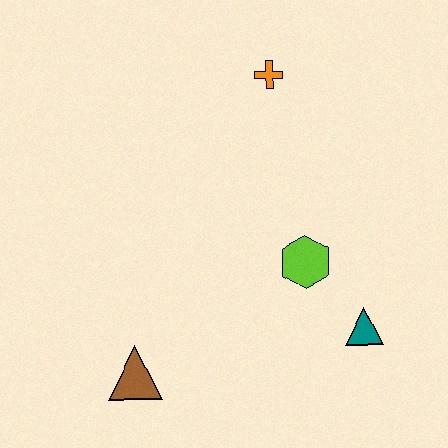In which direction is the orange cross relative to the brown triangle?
The orange cross is above the brown triangle.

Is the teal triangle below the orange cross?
Yes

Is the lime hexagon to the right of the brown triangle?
Yes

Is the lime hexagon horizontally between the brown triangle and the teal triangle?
Yes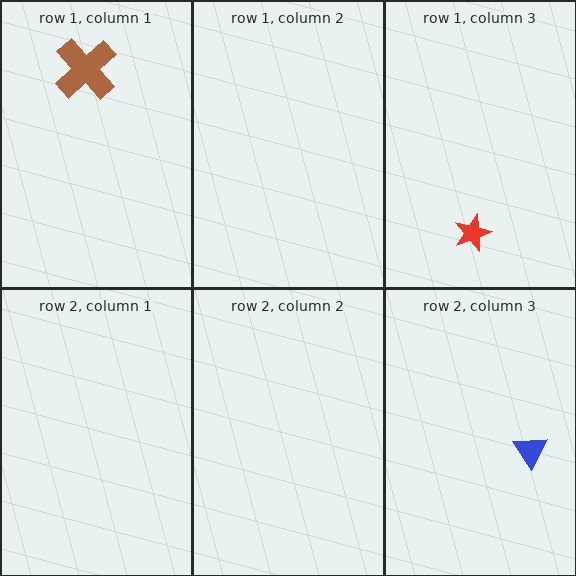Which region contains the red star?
The row 1, column 3 region.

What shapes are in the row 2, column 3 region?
The blue triangle.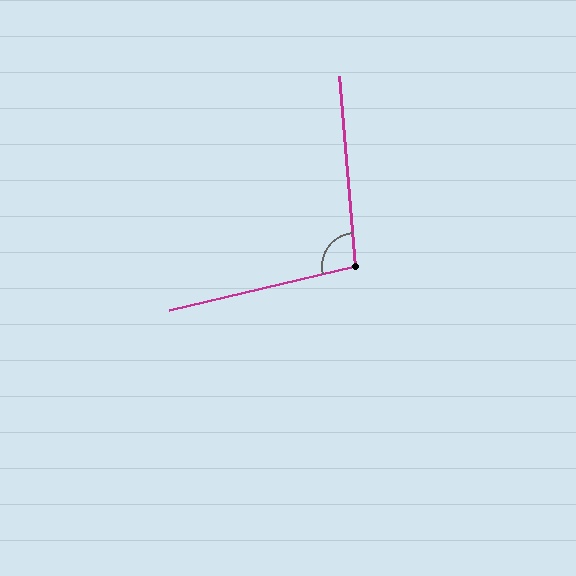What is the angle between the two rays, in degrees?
Approximately 99 degrees.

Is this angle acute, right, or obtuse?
It is obtuse.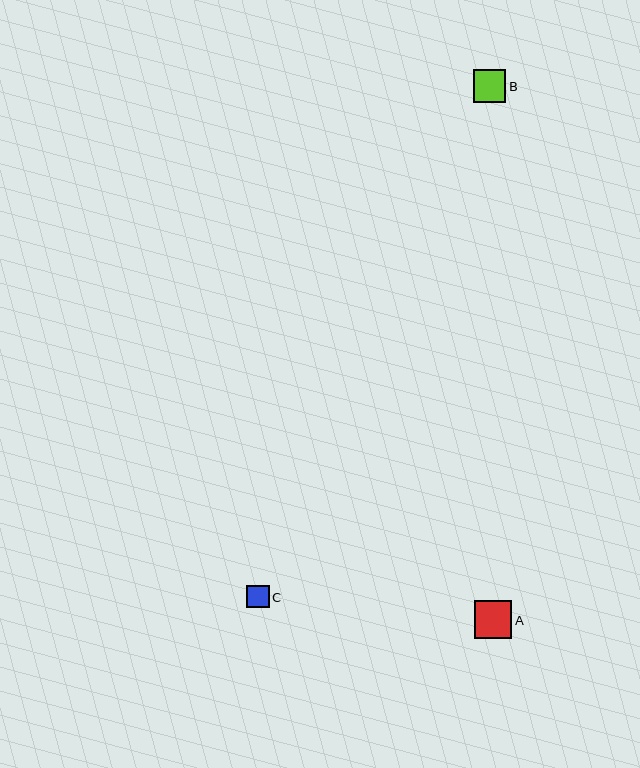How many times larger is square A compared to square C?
Square A is approximately 1.7 times the size of square C.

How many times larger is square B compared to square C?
Square B is approximately 1.5 times the size of square C.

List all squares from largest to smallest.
From largest to smallest: A, B, C.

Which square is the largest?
Square A is the largest with a size of approximately 38 pixels.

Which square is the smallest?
Square C is the smallest with a size of approximately 22 pixels.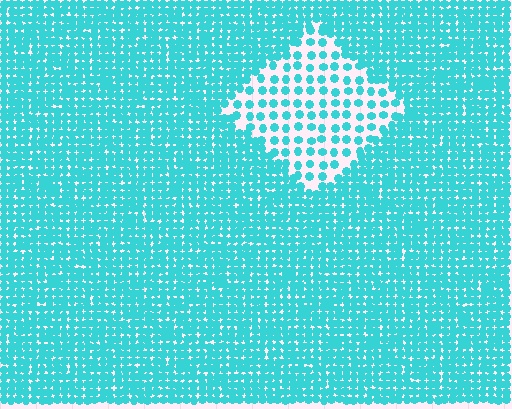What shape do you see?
I see a diamond.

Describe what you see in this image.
The image contains small cyan elements arranged at two different densities. A diamond-shaped region is visible where the elements are less densely packed than the surrounding area.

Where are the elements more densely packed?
The elements are more densely packed outside the diamond boundary.